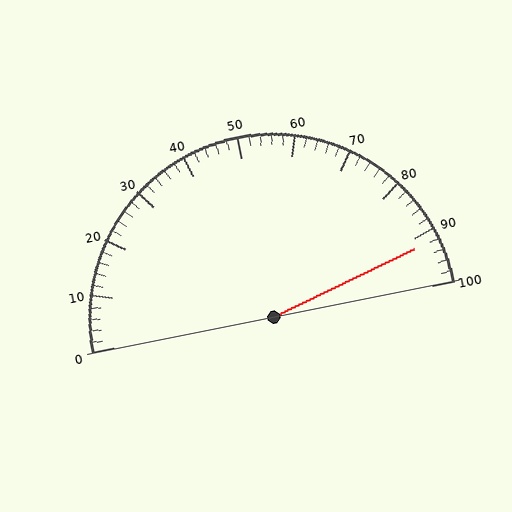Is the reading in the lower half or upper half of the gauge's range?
The reading is in the upper half of the range (0 to 100).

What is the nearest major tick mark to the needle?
The nearest major tick mark is 90.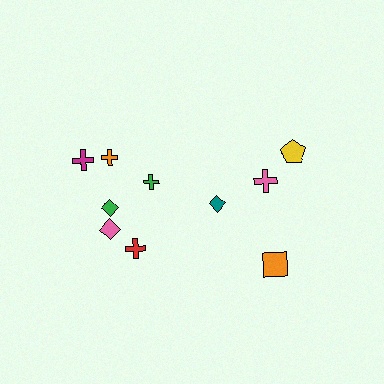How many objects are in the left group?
There are 6 objects.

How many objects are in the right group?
There are 4 objects.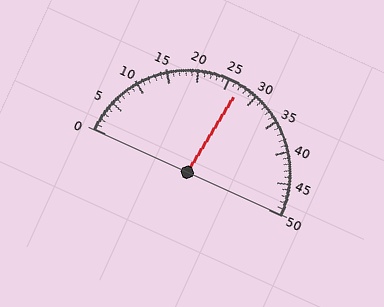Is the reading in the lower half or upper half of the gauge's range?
The reading is in the upper half of the range (0 to 50).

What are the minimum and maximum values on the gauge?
The gauge ranges from 0 to 50.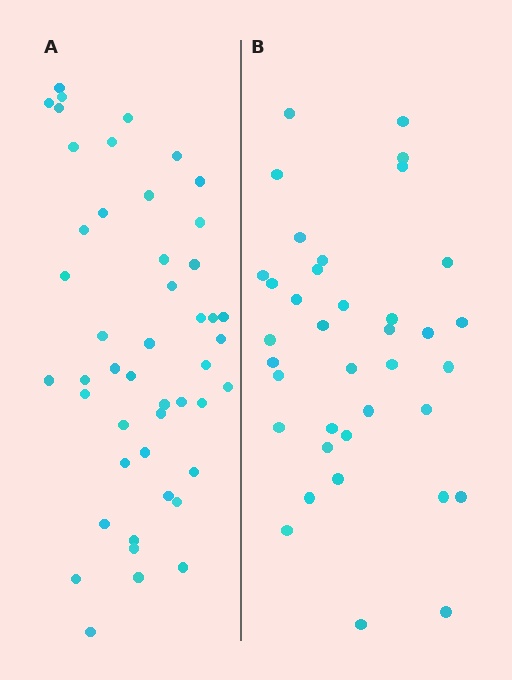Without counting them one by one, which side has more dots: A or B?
Region A (the left region) has more dots.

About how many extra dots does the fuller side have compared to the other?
Region A has roughly 10 or so more dots than region B.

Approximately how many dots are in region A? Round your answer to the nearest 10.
About 50 dots. (The exact count is 47, which rounds to 50.)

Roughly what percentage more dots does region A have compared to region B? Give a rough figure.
About 25% more.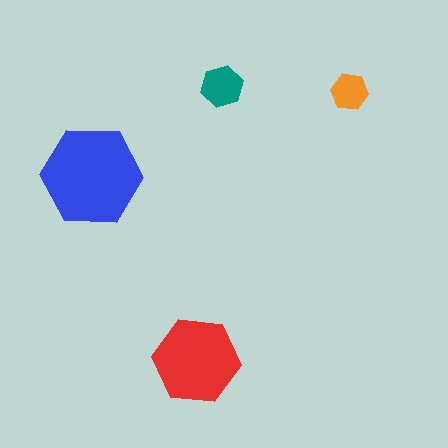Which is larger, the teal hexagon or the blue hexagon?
The blue one.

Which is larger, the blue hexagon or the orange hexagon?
The blue one.